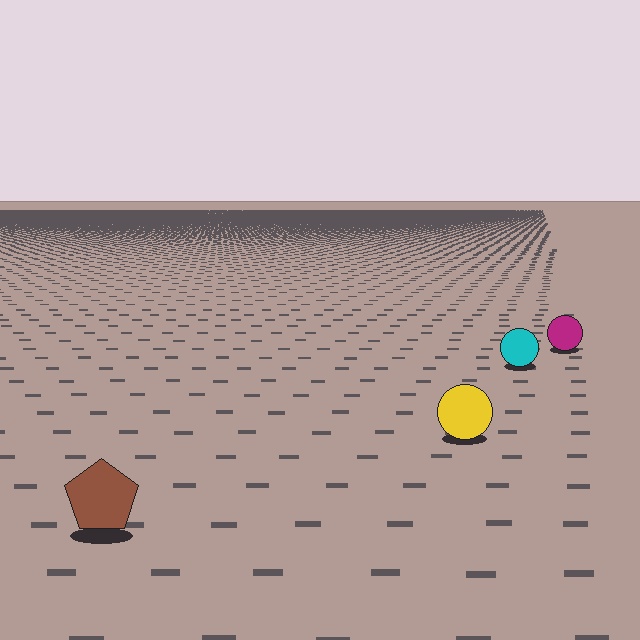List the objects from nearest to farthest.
From nearest to farthest: the brown pentagon, the yellow circle, the cyan circle, the magenta circle.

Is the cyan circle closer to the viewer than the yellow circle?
No. The yellow circle is closer — you can tell from the texture gradient: the ground texture is coarser near it.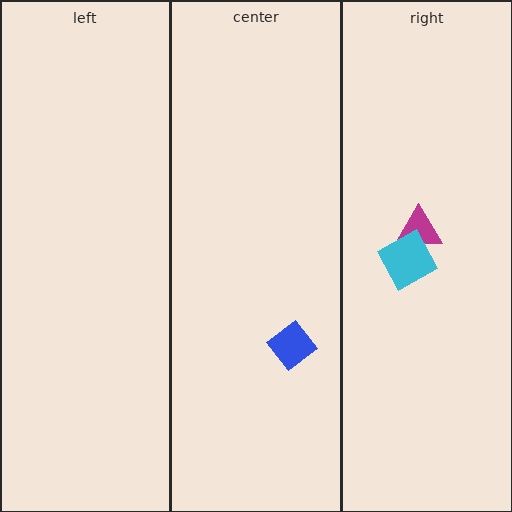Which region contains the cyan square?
The right region.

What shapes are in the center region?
The blue diamond.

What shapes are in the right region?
The magenta triangle, the cyan square.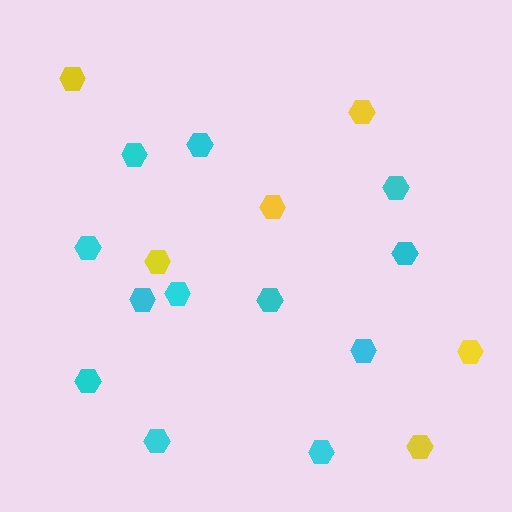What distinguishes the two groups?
There are 2 groups: one group of cyan hexagons (12) and one group of yellow hexagons (6).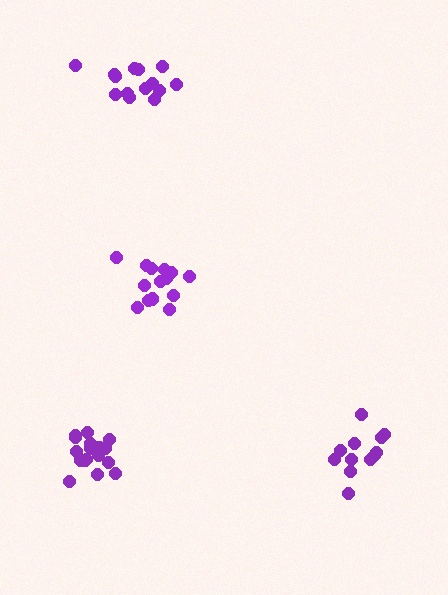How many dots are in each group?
Group 1: 14 dots, Group 2: 17 dots, Group 3: 14 dots, Group 4: 12 dots (57 total).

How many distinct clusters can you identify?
There are 4 distinct clusters.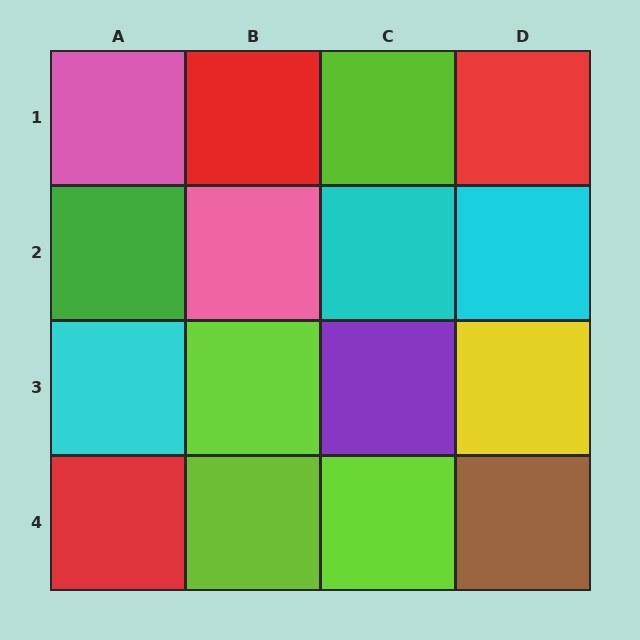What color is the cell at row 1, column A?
Pink.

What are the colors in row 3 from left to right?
Cyan, lime, purple, yellow.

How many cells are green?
1 cell is green.